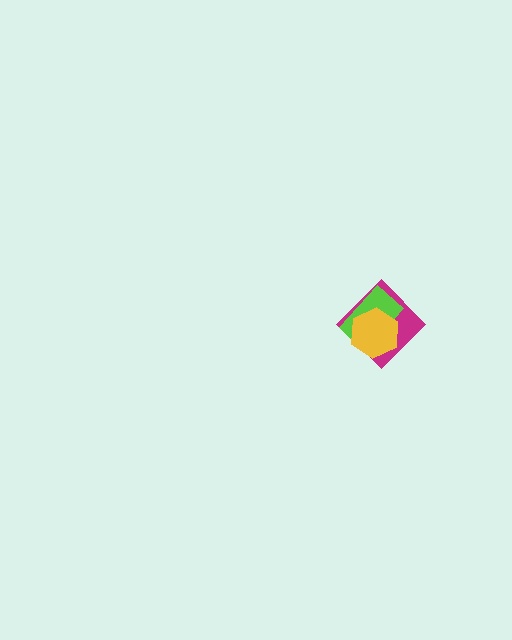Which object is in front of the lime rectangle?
The yellow hexagon is in front of the lime rectangle.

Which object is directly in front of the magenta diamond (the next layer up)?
The lime rectangle is directly in front of the magenta diamond.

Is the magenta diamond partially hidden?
Yes, it is partially covered by another shape.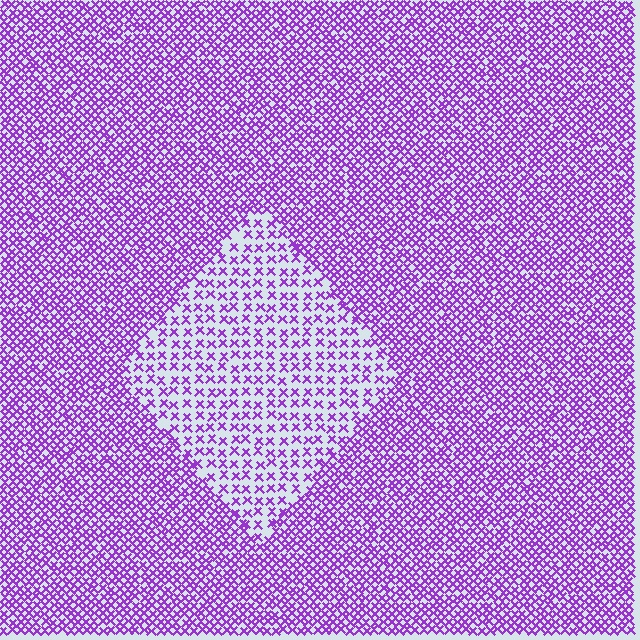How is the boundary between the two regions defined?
The boundary is defined by a change in element density (approximately 2.1x ratio). All elements are the same color, size, and shape.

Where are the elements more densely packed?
The elements are more densely packed outside the diamond boundary.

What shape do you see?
I see a diamond.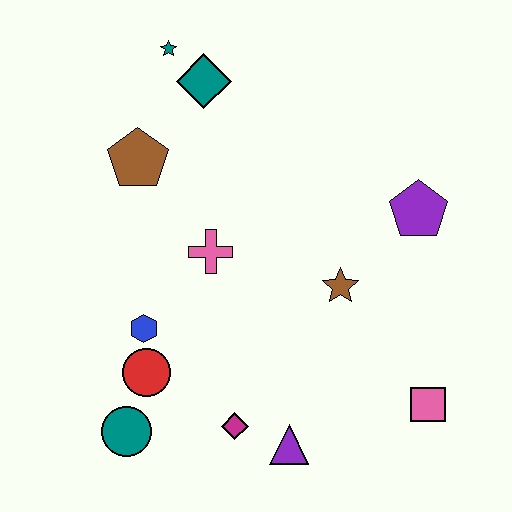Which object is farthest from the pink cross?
The pink square is farthest from the pink cross.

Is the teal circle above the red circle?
No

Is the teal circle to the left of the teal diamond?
Yes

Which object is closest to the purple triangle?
The magenta diamond is closest to the purple triangle.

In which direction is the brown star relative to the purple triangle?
The brown star is above the purple triangle.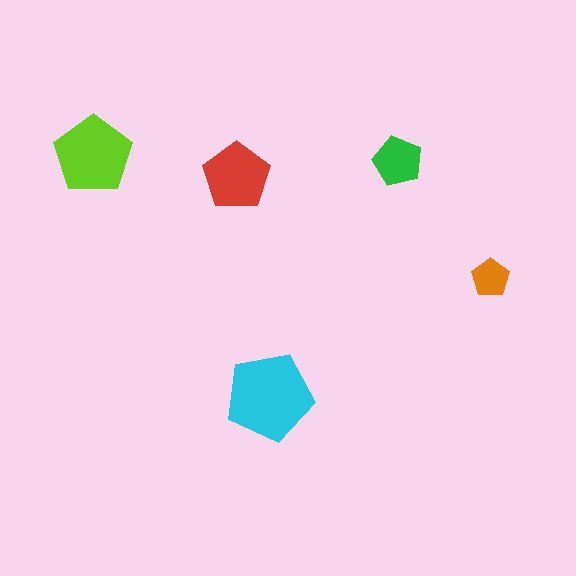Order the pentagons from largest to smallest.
the cyan one, the lime one, the red one, the green one, the orange one.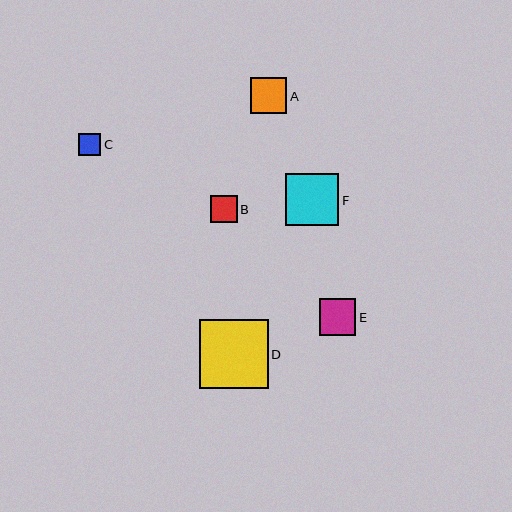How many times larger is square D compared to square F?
Square D is approximately 1.3 times the size of square F.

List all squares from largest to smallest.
From largest to smallest: D, F, E, A, B, C.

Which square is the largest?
Square D is the largest with a size of approximately 69 pixels.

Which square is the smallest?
Square C is the smallest with a size of approximately 22 pixels.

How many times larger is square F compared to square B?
Square F is approximately 2.0 times the size of square B.